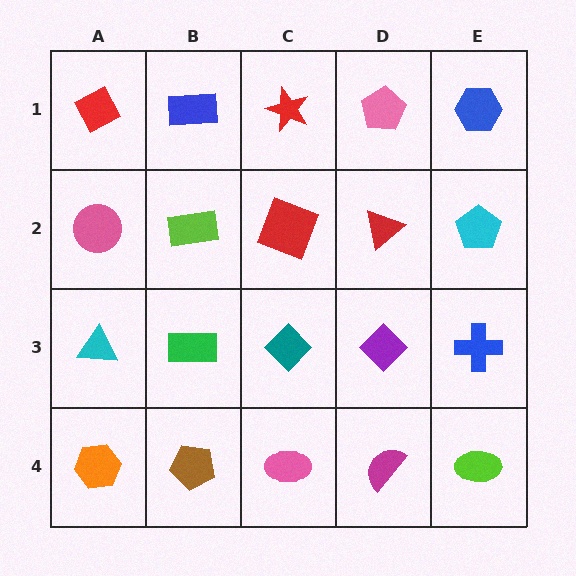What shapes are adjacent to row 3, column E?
A cyan pentagon (row 2, column E), a lime ellipse (row 4, column E), a purple diamond (row 3, column D).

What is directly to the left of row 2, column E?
A red triangle.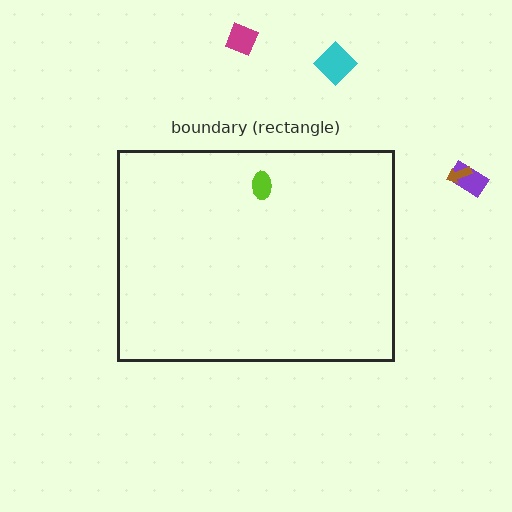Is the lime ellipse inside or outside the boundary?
Inside.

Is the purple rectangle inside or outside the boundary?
Outside.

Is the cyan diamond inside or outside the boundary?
Outside.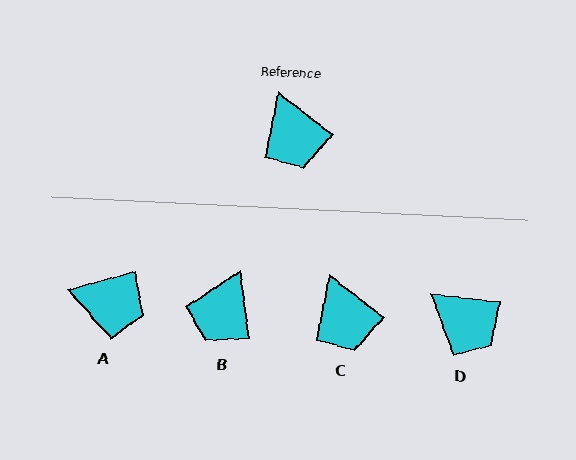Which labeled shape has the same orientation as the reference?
C.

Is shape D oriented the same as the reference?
No, it is off by about 31 degrees.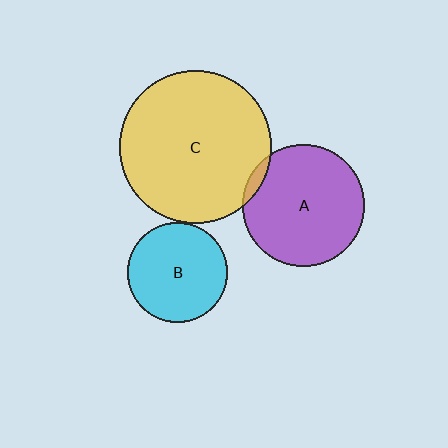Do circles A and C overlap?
Yes.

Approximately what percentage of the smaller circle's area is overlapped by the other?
Approximately 5%.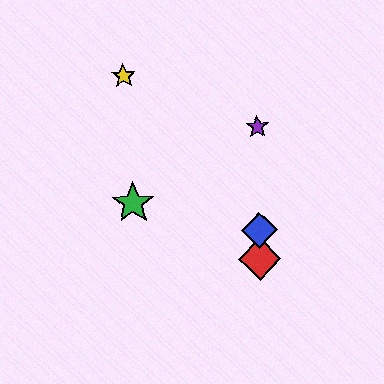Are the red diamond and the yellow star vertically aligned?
No, the red diamond is at x≈260 and the yellow star is at x≈123.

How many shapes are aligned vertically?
3 shapes (the red diamond, the blue diamond, the purple star) are aligned vertically.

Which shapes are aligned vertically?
The red diamond, the blue diamond, the purple star are aligned vertically.